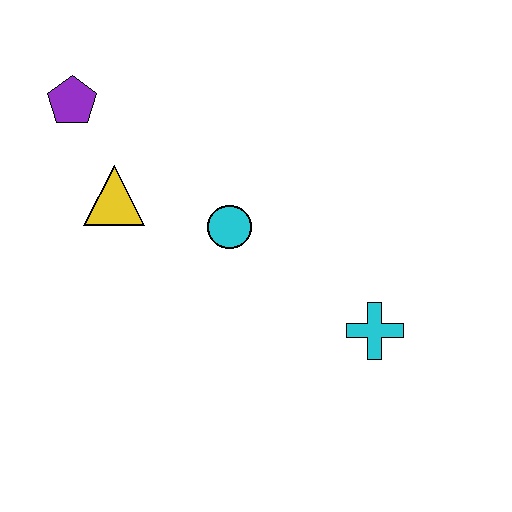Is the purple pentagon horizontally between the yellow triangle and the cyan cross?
No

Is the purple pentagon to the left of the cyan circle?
Yes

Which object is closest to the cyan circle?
The yellow triangle is closest to the cyan circle.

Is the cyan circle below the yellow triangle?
Yes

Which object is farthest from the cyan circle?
The purple pentagon is farthest from the cyan circle.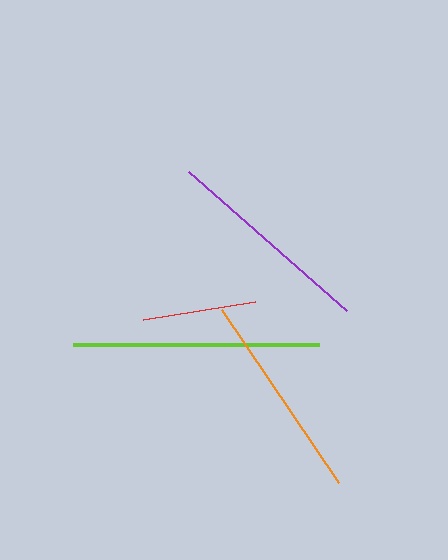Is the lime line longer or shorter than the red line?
The lime line is longer than the red line.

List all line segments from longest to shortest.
From longest to shortest: lime, purple, orange, red.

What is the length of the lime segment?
The lime segment is approximately 246 pixels long.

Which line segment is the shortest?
The red line is the shortest at approximately 114 pixels.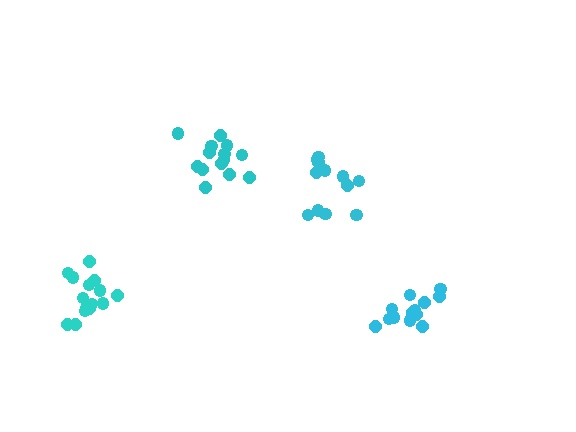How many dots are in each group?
Group 1: 15 dots, Group 2: 15 dots, Group 3: 12 dots, Group 4: 14 dots (56 total).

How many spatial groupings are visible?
There are 4 spatial groupings.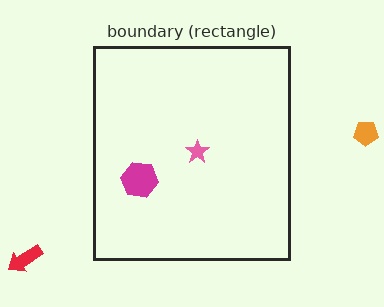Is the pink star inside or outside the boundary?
Inside.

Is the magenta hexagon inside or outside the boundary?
Inside.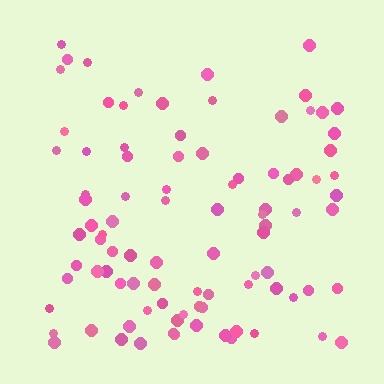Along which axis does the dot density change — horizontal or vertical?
Vertical.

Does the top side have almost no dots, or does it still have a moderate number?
Still a moderate number, just noticeably fewer than the bottom.